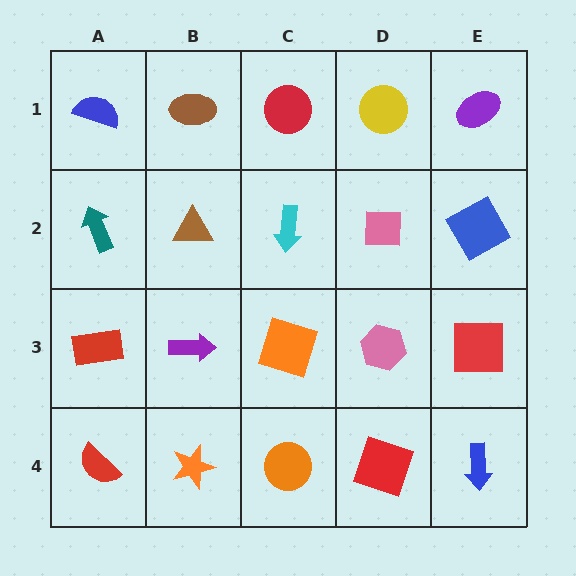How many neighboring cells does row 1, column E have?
2.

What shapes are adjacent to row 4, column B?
A purple arrow (row 3, column B), a red semicircle (row 4, column A), an orange circle (row 4, column C).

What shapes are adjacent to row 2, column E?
A purple ellipse (row 1, column E), a red square (row 3, column E), a pink square (row 2, column D).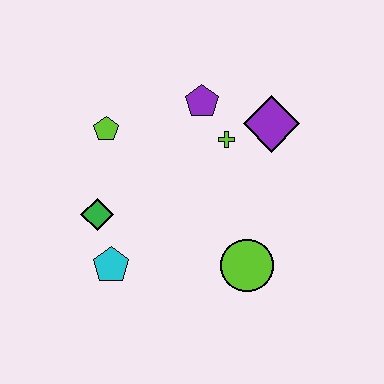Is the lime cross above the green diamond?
Yes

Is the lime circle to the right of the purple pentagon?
Yes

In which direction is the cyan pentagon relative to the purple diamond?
The cyan pentagon is to the left of the purple diamond.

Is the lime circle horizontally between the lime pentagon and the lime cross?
No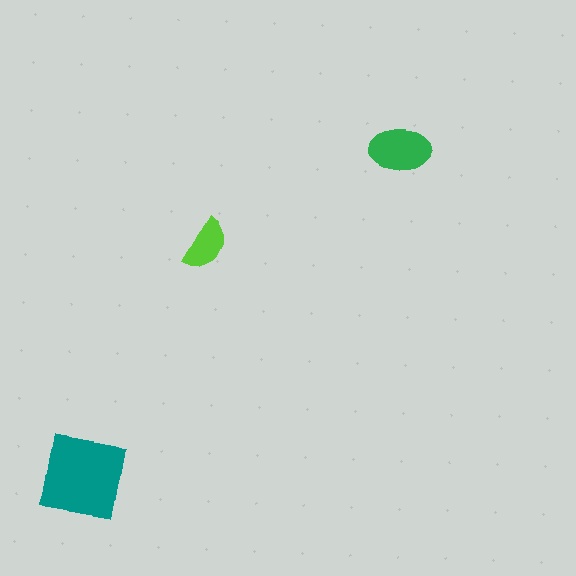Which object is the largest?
The teal square.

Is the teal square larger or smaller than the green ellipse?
Larger.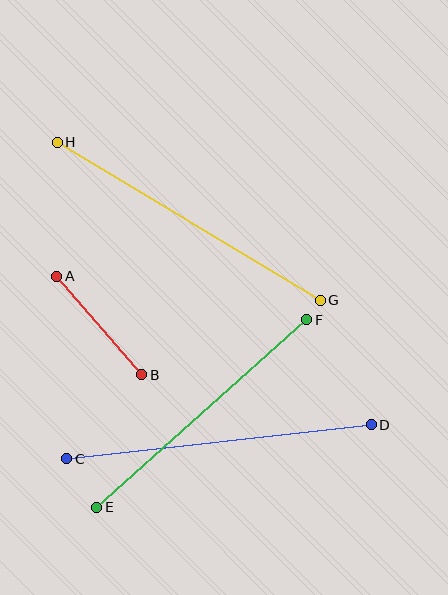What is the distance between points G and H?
The distance is approximately 307 pixels.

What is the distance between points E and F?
The distance is approximately 281 pixels.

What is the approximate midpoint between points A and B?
The midpoint is at approximately (99, 326) pixels.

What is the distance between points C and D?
The distance is approximately 306 pixels.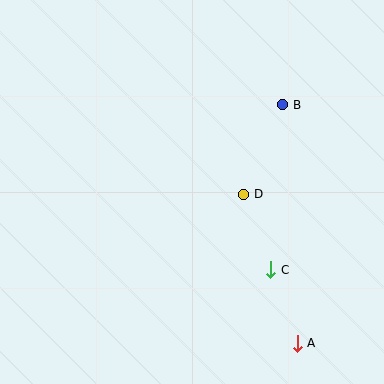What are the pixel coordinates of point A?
Point A is at (297, 343).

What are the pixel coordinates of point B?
Point B is at (283, 105).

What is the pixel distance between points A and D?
The distance between A and D is 159 pixels.